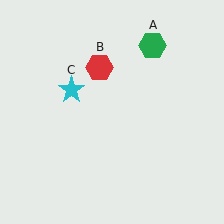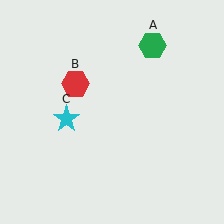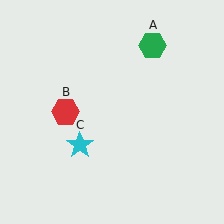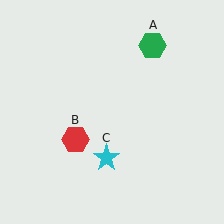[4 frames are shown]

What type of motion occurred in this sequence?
The red hexagon (object B), cyan star (object C) rotated counterclockwise around the center of the scene.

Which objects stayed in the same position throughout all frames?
Green hexagon (object A) remained stationary.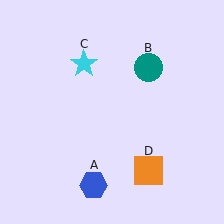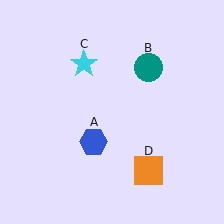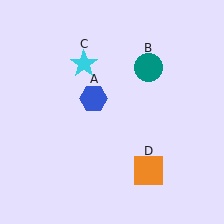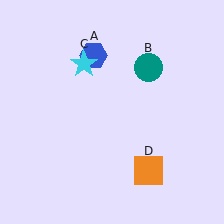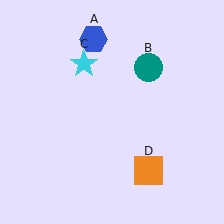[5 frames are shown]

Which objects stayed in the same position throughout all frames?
Teal circle (object B) and cyan star (object C) and orange square (object D) remained stationary.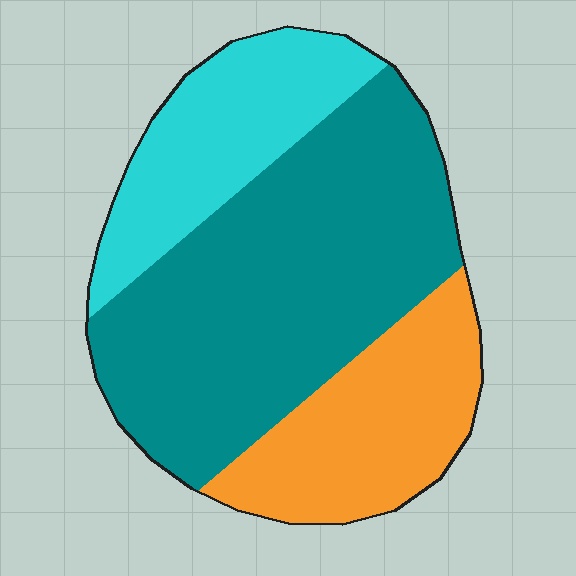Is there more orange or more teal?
Teal.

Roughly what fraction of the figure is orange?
Orange covers around 25% of the figure.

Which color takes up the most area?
Teal, at roughly 55%.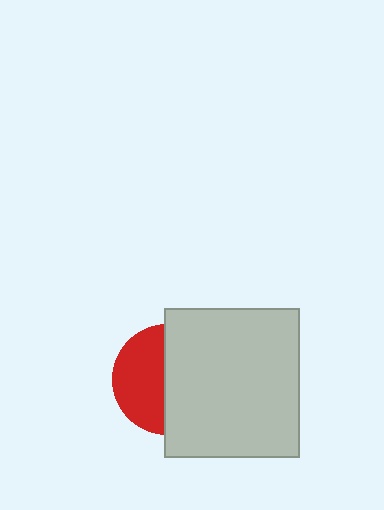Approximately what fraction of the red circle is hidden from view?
Roughly 55% of the red circle is hidden behind the light gray rectangle.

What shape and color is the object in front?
The object in front is a light gray rectangle.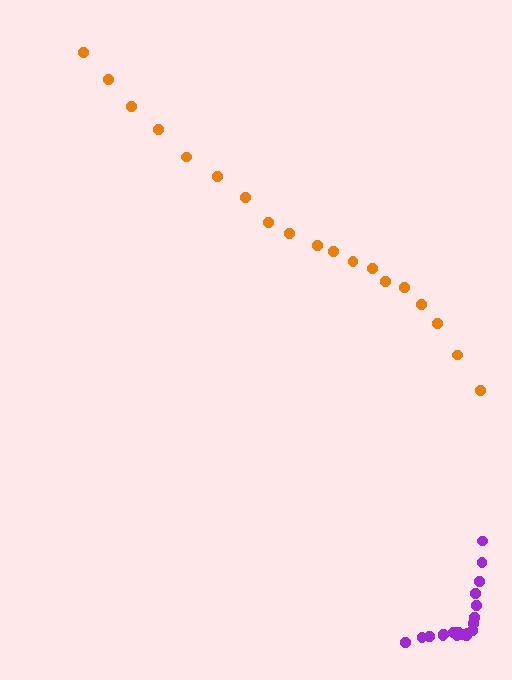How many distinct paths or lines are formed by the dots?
There are 2 distinct paths.